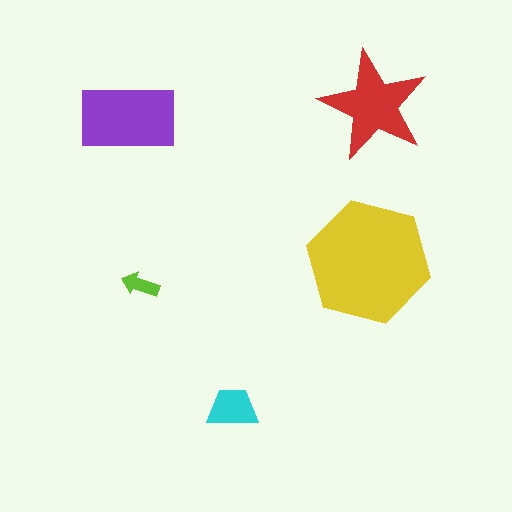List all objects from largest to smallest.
The yellow hexagon, the purple rectangle, the red star, the cyan trapezoid, the lime arrow.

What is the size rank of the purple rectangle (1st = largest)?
2nd.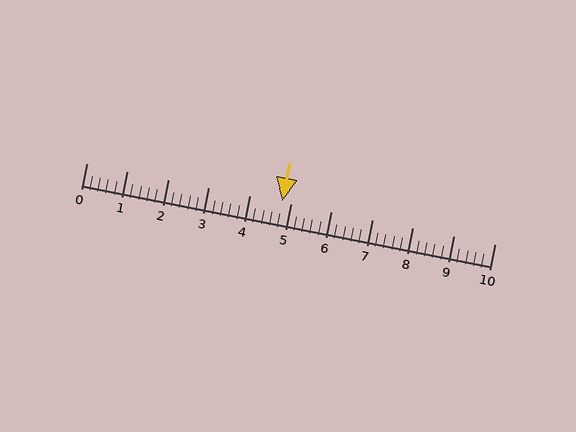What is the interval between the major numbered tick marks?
The major tick marks are spaced 1 units apart.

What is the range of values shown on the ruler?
The ruler shows values from 0 to 10.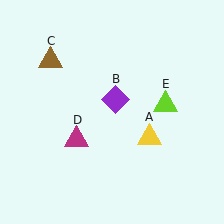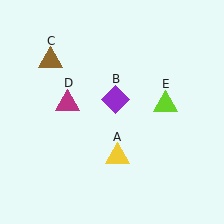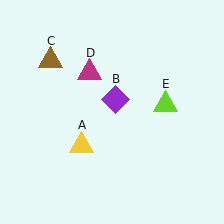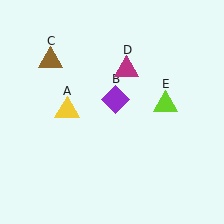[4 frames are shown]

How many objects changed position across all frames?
2 objects changed position: yellow triangle (object A), magenta triangle (object D).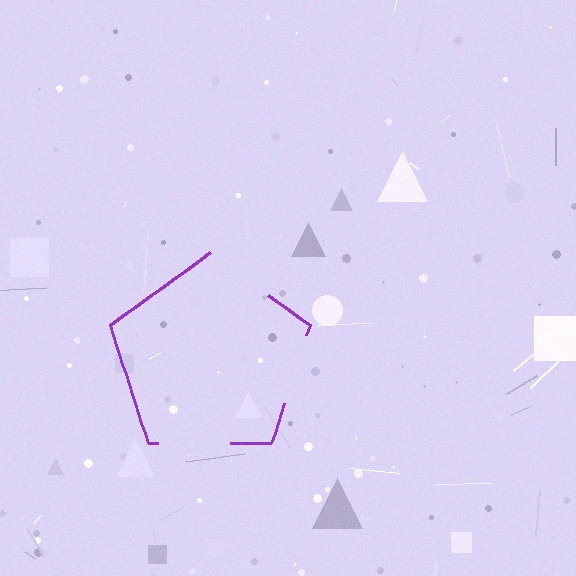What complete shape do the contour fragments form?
The contour fragments form a pentagon.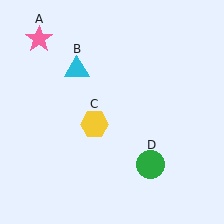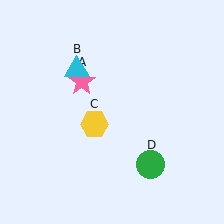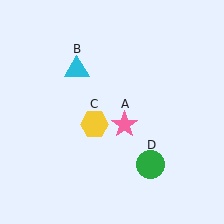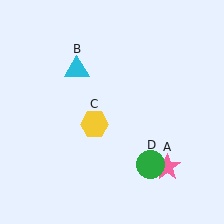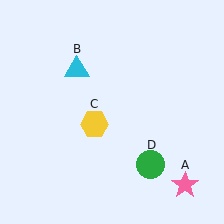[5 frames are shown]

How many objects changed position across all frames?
1 object changed position: pink star (object A).